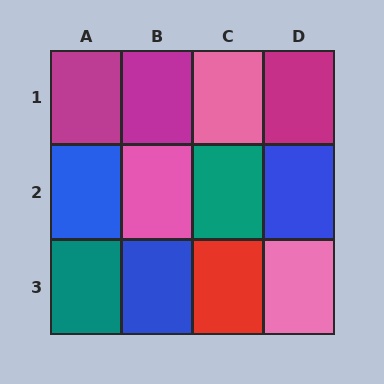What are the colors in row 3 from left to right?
Teal, blue, red, pink.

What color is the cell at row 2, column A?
Blue.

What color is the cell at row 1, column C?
Pink.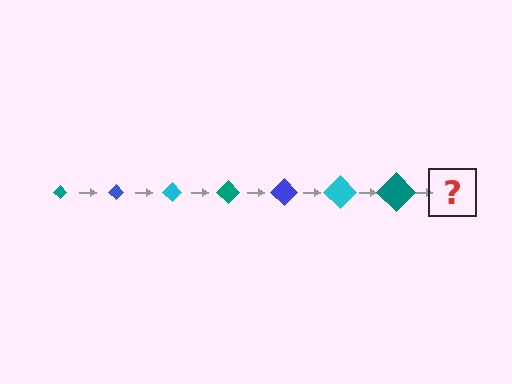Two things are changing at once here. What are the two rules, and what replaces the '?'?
The two rules are that the diamond grows larger each step and the color cycles through teal, blue, and cyan. The '?' should be a blue diamond, larger than the previous one.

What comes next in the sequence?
The next element should be a blue diamond, larger than the previous one.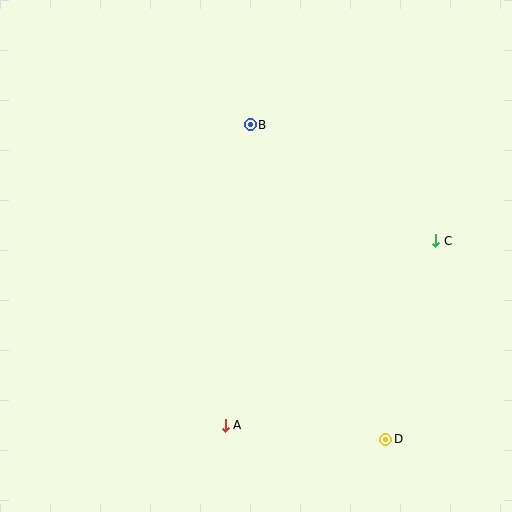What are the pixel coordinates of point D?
Point D is at (386, 439).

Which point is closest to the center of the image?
Point B at (250, 125) is closest to the center.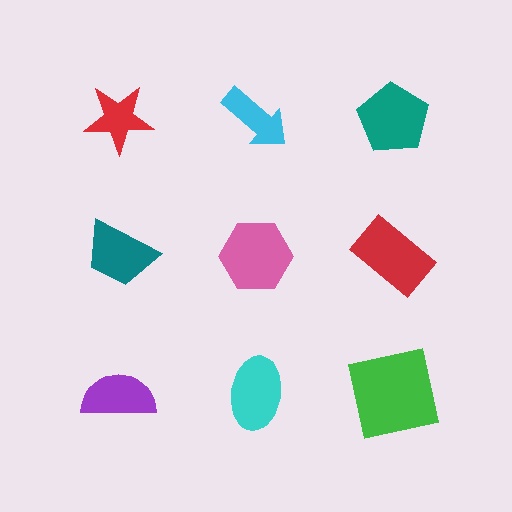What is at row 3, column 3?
A green square.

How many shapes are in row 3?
3 shapes.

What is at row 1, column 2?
A cyan arrow.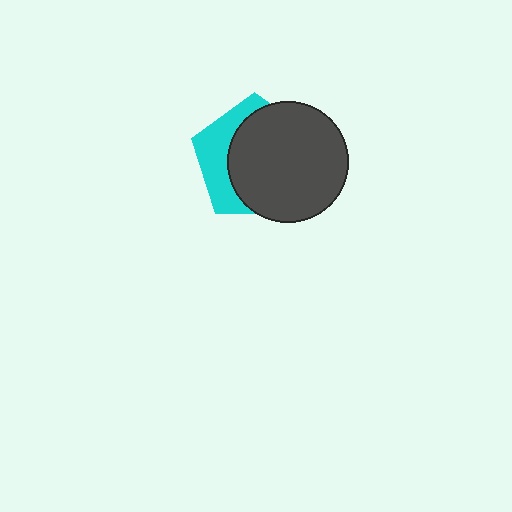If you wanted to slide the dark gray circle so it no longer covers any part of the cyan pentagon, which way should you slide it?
Slide it right — that is the most direct way to separate the two shapes.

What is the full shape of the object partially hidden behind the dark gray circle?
The partially hidden object is a cyan pentagon.